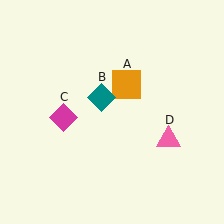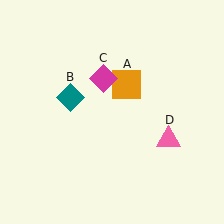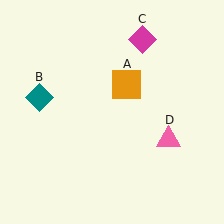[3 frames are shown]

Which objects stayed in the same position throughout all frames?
Orange square (object A) and pink triangle (object D) remained stationary.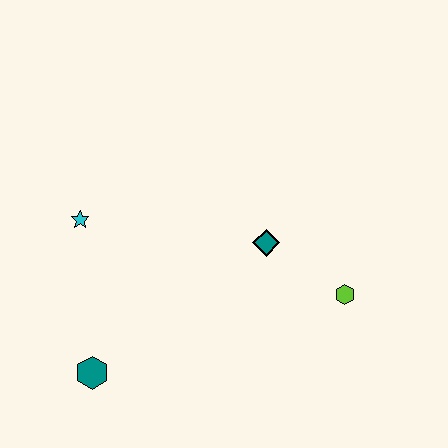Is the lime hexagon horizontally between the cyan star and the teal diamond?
No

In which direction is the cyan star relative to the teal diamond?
The cyan star is to the left of the teal diamond.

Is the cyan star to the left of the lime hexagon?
Yes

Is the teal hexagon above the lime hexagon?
No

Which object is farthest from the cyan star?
The lime hexagon is farthest from the cyan star.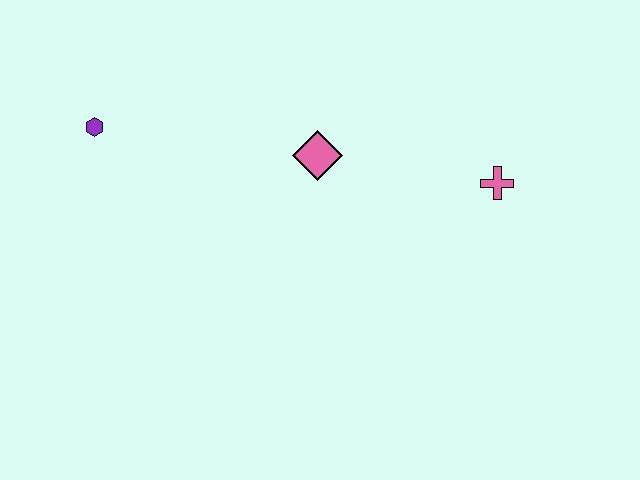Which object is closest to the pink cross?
The pink diamond is closest to the pink cross.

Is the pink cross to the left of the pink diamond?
No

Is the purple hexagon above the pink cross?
Yes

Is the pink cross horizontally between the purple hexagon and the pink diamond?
No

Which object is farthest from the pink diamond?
The purple hexagon is farthest from the pink diamond.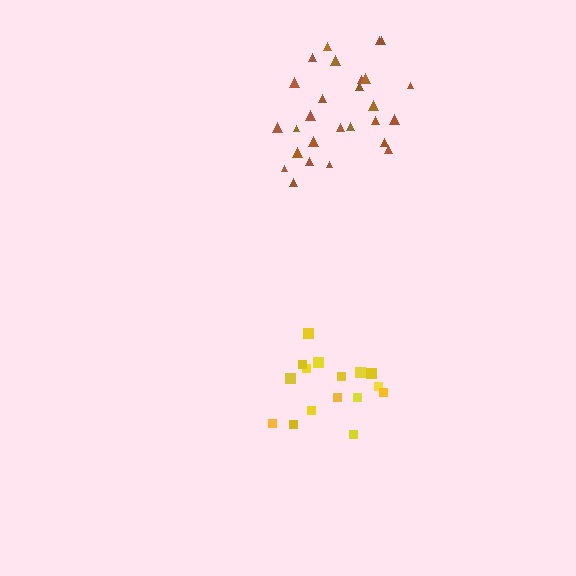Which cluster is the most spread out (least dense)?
Brown.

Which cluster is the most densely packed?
Yellow.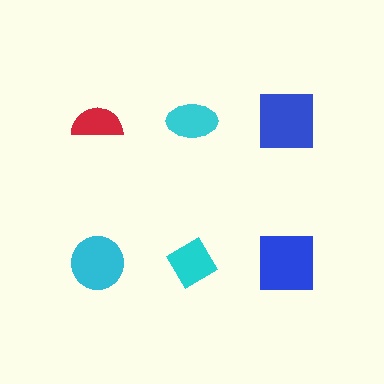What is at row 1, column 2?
A cyan ellipse.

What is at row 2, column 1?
A cyan circle.